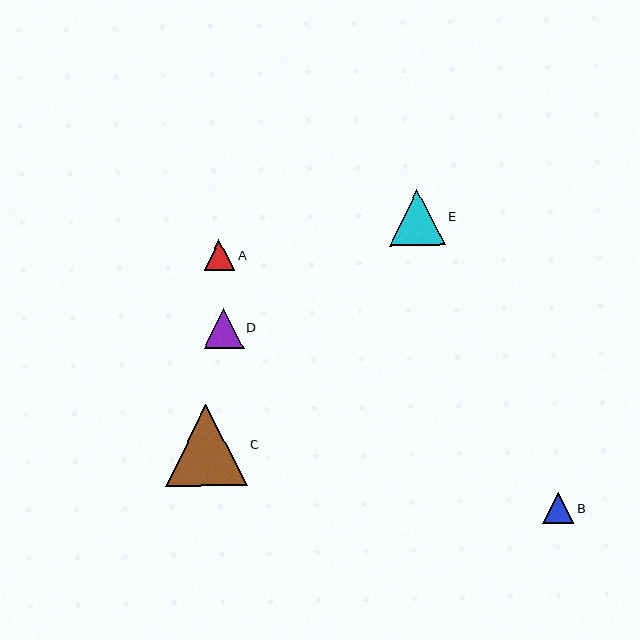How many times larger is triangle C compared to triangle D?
Triangle C is approximately 2.0 times the size of triangle D.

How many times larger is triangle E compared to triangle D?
Triangle E is approximately 1.4 times the size of triangle D.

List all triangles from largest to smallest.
From largest to smallest: C, E, D, B, A.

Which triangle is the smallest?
Triangle A is the smallest with a size of approximately 30 pixels.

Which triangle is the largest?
Triangle C is the largest with a size of approximately 81 pixels.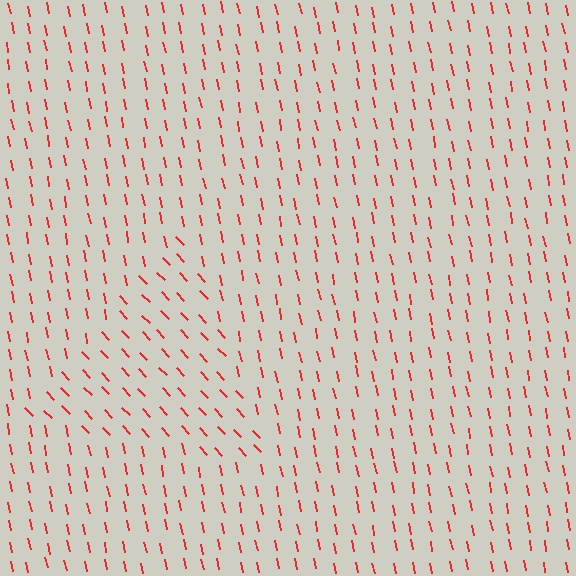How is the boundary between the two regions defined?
The boundary is defined purely by a change in line orientation (approximately 32 degrees difference). All lines are the same color and thickness.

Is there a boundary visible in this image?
Yes, there is a texture boundary formed by a change in line orientation.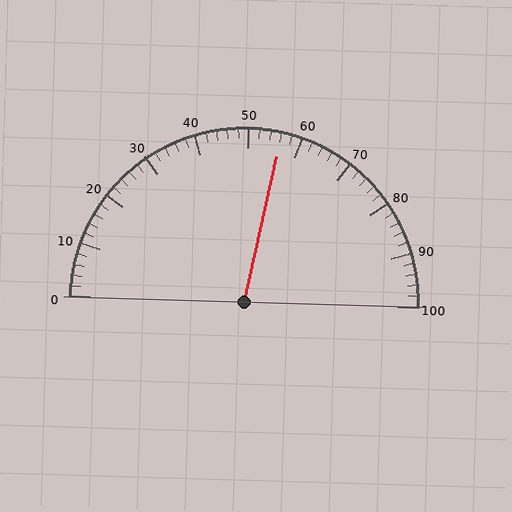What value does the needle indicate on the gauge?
The needle indicates approximately 56.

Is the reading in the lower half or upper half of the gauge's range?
The reading is in the upper half of the range (0 to 100).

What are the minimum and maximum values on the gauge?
The gauge ranges from 0 to 100.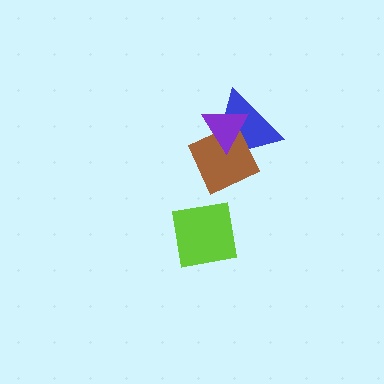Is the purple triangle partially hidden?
No, no other shape covers it.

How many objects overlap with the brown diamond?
2 objects overlap with the brown diamond.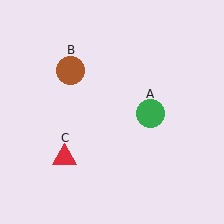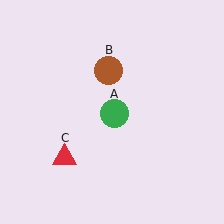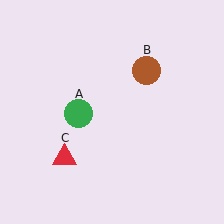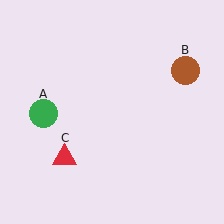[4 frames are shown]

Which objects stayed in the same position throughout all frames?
Red triangle (object C) remained stationary.